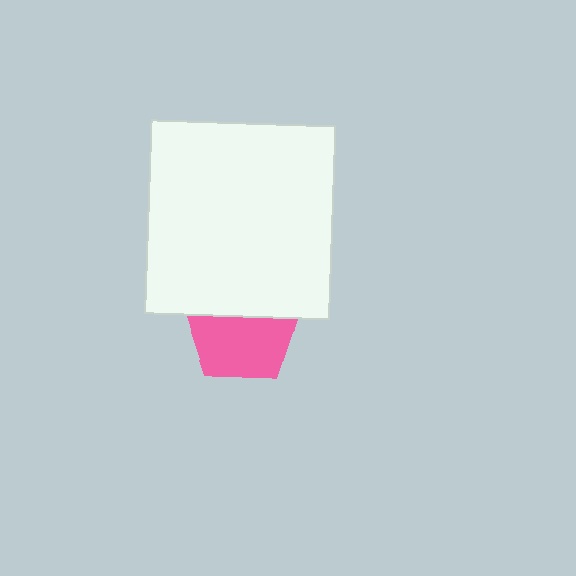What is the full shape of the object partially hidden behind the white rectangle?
The partially hidden object is a pink pentagon.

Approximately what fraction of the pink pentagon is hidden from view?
Roughly 39% of the pink pentagon is hidden behind the white rectangle.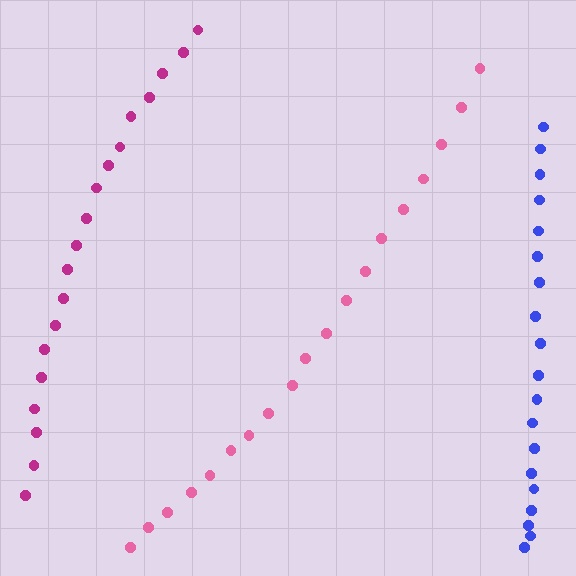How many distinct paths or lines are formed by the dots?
There are 3 distinct paths.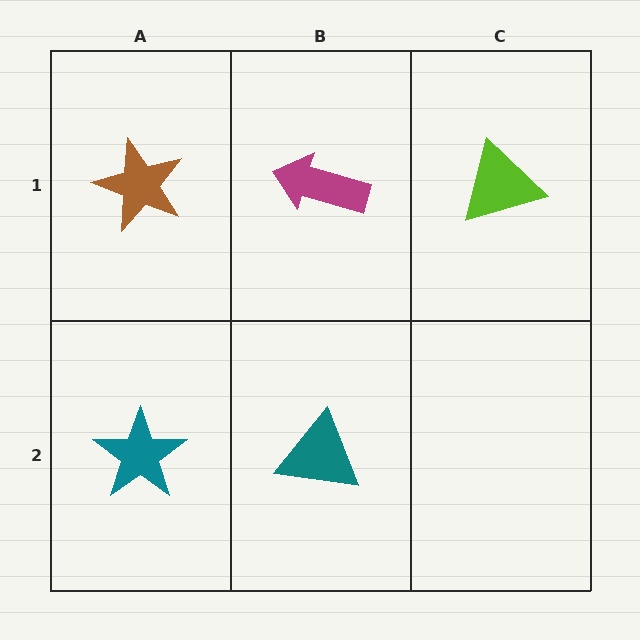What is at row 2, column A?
A teal star.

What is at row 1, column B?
A magenta arrow.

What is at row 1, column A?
A brown star.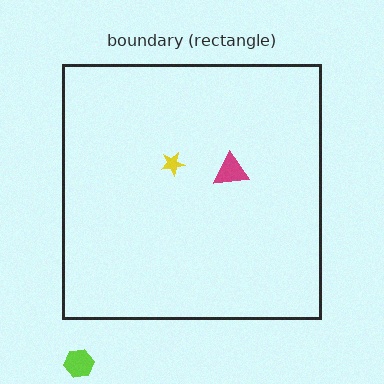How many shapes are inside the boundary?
2 inside, 1 outside.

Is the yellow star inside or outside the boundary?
Inside.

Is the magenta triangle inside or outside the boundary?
Inside.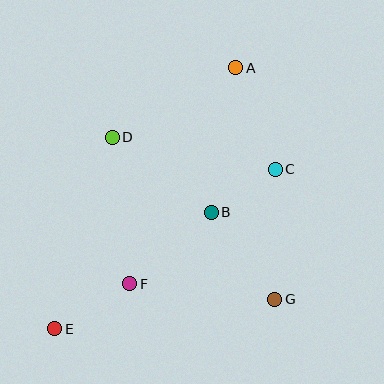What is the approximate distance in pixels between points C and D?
The distance between C and D is approximately 166 pixels.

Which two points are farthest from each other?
Points A and E are farthest from each other.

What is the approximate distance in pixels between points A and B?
The distance between A and B is approximately 147 pixels.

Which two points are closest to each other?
Points B and C are closest to each other.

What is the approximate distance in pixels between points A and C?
The distance between A and C is approximately 109 pixels.